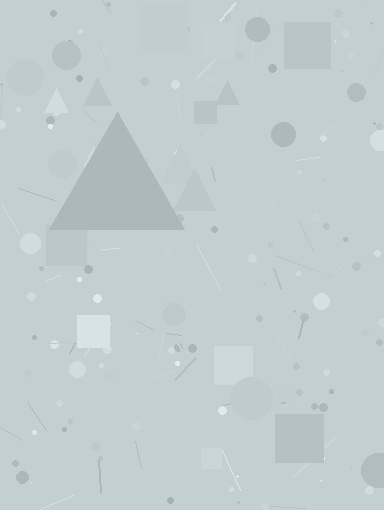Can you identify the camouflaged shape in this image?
The camouflaged shape is a triangle.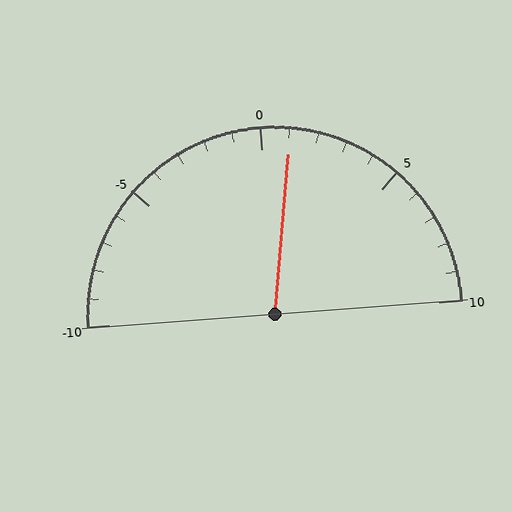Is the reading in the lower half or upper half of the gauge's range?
The reading is in the upper half of the range (-10 to 10).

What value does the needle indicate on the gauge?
The needle indicates approximately 1.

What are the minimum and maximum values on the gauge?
The gauge ranges from -10 to 10.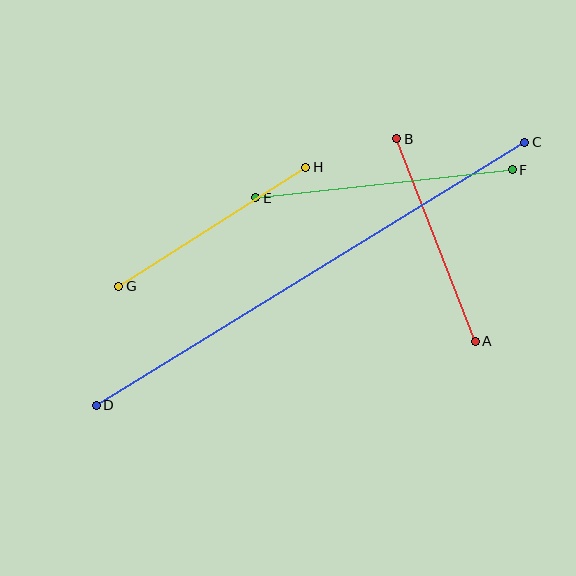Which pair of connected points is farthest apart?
Points C and D are farthest apart.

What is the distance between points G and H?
The distance is approximately 222 pixels.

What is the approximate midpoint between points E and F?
The midpoint is at approximately (384, 184) pixels.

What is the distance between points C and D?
The distance is approximately 503 pixels.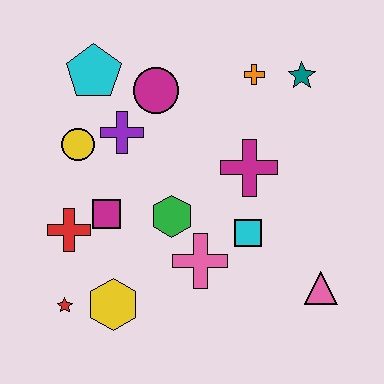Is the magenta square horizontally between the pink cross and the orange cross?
No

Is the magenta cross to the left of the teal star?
Yes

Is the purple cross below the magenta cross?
No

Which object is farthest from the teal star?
The red star is farthest from the teal star.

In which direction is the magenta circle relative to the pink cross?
The magenta circle is above the pink cross.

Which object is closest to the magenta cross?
The cyan square is closest to the magenta cross.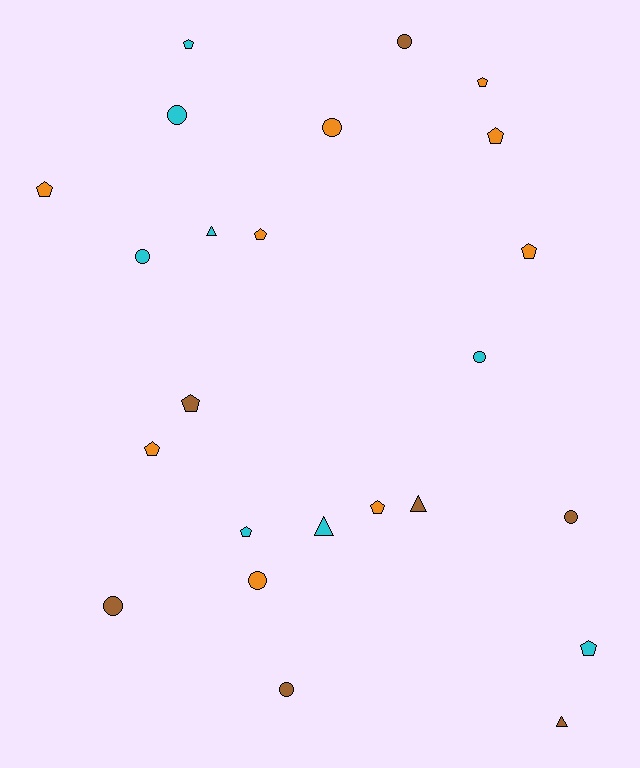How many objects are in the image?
There are 24 objects.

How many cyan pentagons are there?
There are 3 cyan pentagons.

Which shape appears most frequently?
Pentagon, with 11 objects.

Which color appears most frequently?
Orange, with 9 objects.